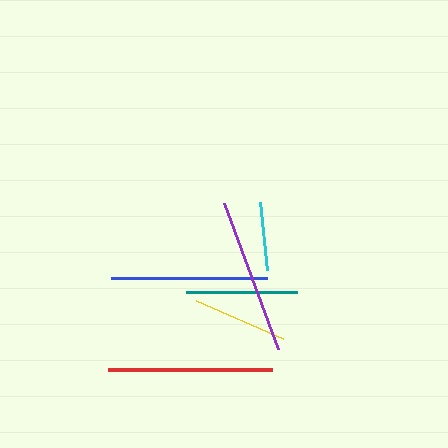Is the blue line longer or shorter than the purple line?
The blue line is longer than the purple line.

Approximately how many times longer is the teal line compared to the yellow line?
The teal line is approximately 1.2 times the length of the yellow line.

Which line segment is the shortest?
The cyan line is the shortest at approximately 68 pixels.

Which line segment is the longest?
The red line is the longest at approximately 164 pixels.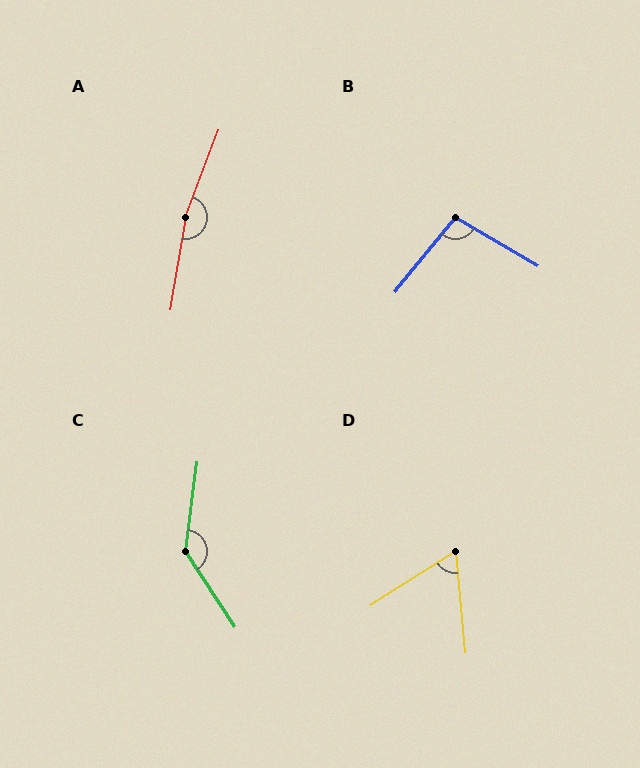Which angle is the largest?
A, at approximately 169 degrees.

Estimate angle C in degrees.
Approximately 139 degrees.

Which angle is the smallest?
D, at approximately 63 degrees.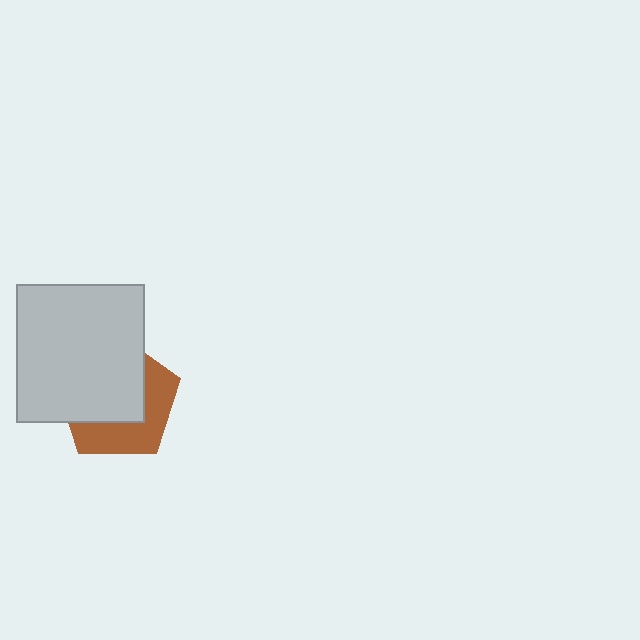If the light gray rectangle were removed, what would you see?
You would see the complete brown pentagon.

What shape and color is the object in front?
The object in front is a light gray rectangle.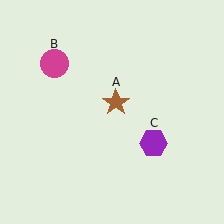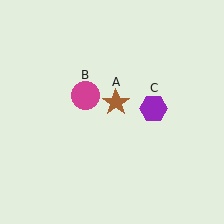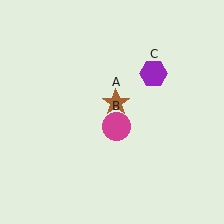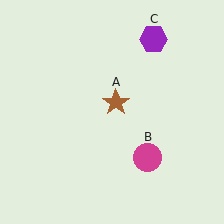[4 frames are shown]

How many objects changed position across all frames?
2 objects changed position: magenta circle (object B), purple hexagon (object C).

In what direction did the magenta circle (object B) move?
The magenta circle (object B) moved down and to the right.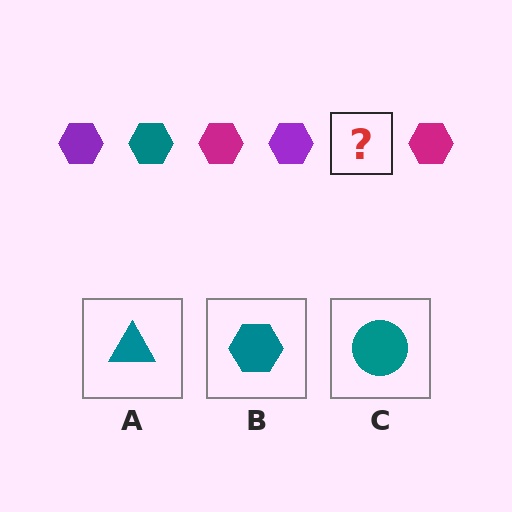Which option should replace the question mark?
Option B.